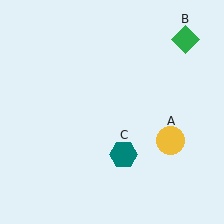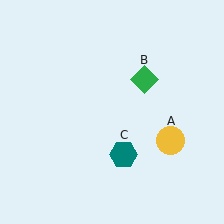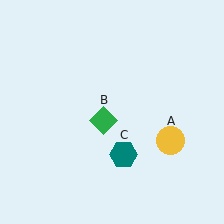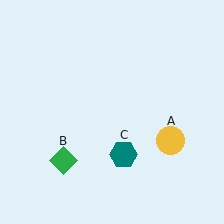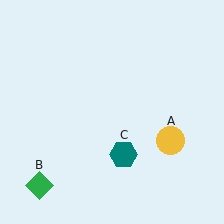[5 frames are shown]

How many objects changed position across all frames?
1 object changed position: green diamond (object B).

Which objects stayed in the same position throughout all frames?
Yellow circle (object A) and teal hexagon (object C) remained stationary.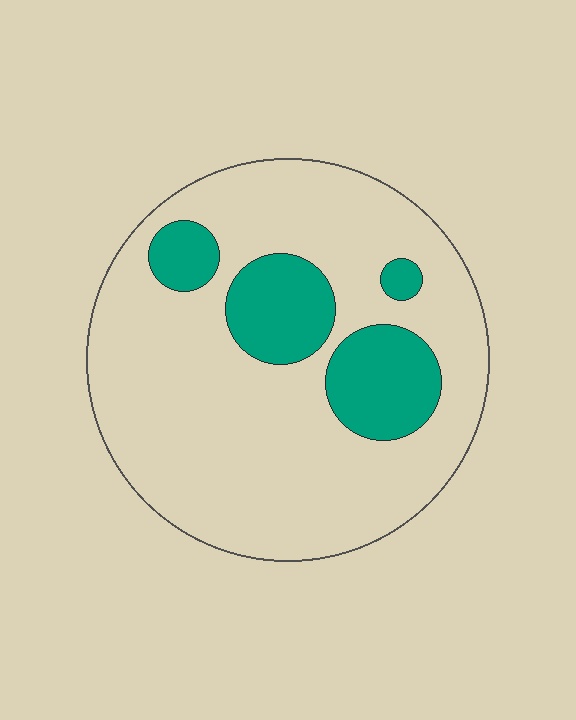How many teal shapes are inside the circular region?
4.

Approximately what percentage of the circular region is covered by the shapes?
Approximately 20%.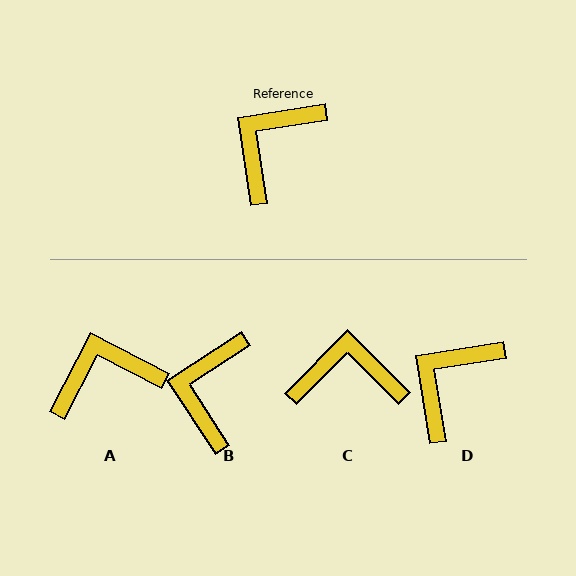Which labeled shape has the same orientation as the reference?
D.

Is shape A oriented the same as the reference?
No, it is off by about 36 degrees.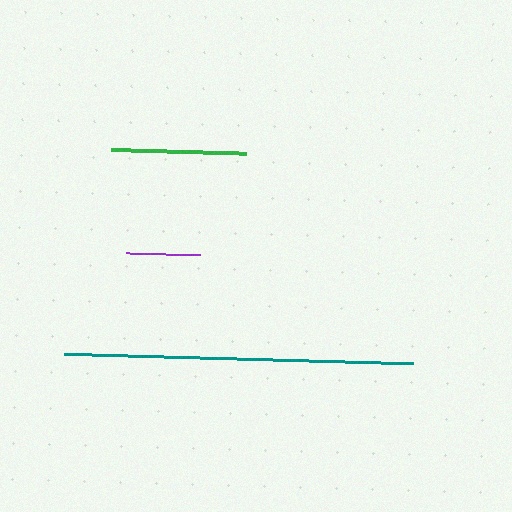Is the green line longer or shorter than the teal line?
The teal line is longer than the green line.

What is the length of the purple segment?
The purple segment is approximately 74 pixels long.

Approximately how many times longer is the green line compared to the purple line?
The green line is approximately 1.8 times the length of the purple line.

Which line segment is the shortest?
The purple line is the shortest at approximately 74 pixels.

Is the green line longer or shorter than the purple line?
The green line is longer than the purple line.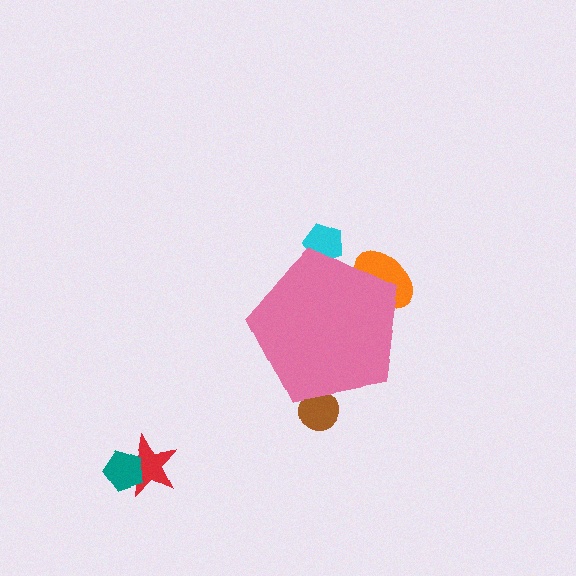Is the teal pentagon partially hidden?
No, the teal pentagon is fully visible.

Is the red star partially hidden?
No, the red star is fully visible.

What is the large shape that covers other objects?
A pink pentagon.